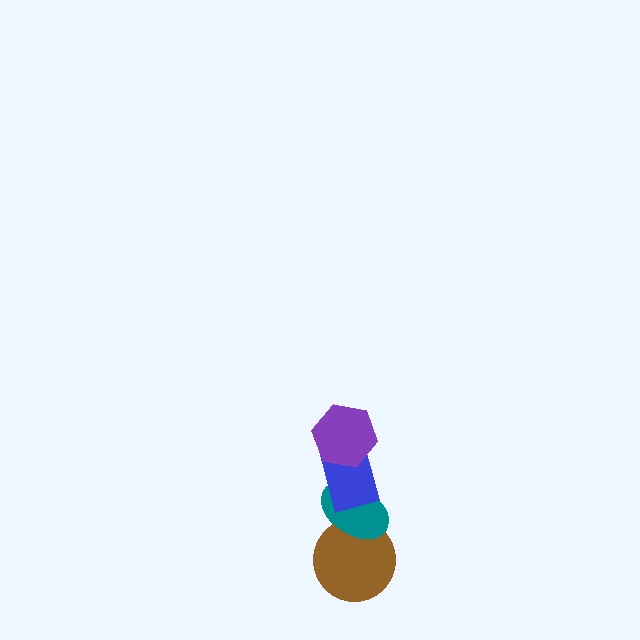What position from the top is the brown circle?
The brown circle is 4th from the top.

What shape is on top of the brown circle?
The teal ellipse is on top of the brown circle.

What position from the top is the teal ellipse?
The teal ellipse is 3rd from the top.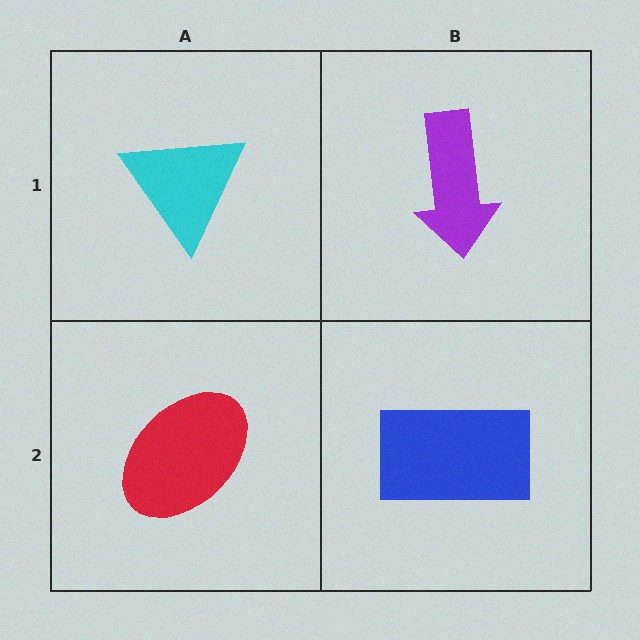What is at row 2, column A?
A red ellipse.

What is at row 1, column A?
A cyan triangle.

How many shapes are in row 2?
2 shapes.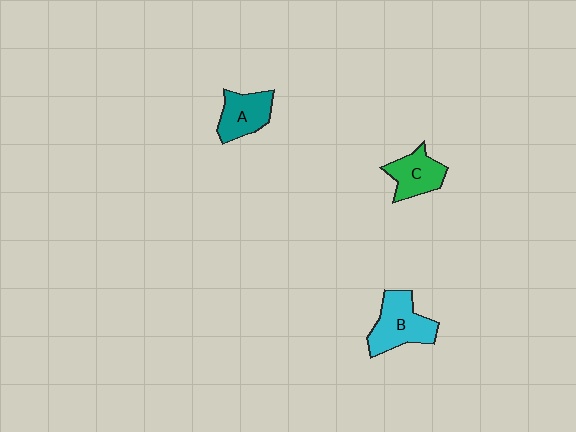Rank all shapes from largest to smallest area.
From largest to smallest: B (cyan), A (teal), C (green).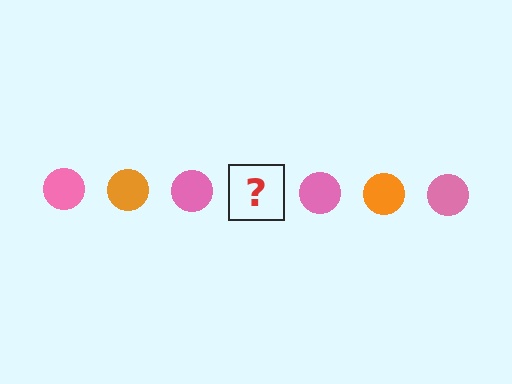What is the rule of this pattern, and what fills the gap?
The rule is that the pattern cycles through pink, orange circles. The gap should be filled with an orange circle.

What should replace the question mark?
The question mark should be replaced with an orange circle.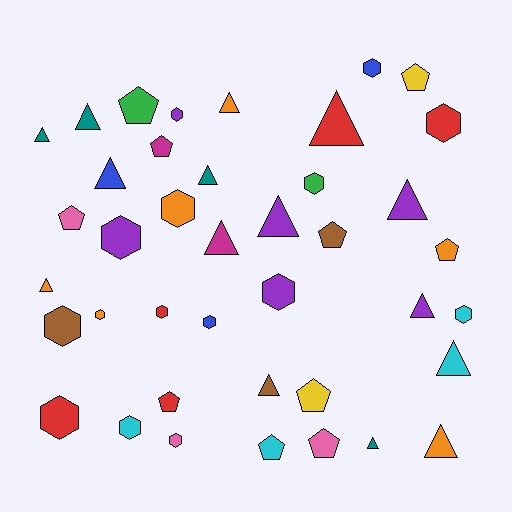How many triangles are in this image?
There are 15 triangles.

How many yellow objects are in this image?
There are 2 yellow objects.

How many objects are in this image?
There are 40 objects.